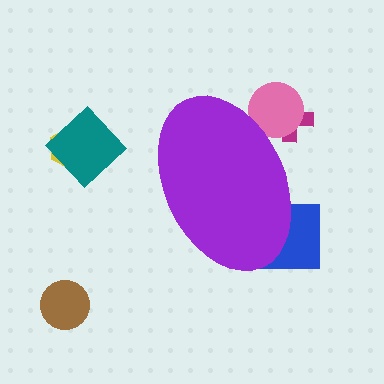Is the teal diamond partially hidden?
No, the teal diamond is fully visible.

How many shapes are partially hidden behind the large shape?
3 shapes are partially hidden.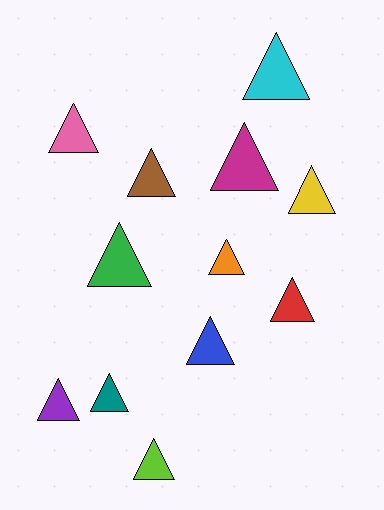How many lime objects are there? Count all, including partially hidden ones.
There is 1 lime object.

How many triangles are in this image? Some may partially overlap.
There are 12 triangles.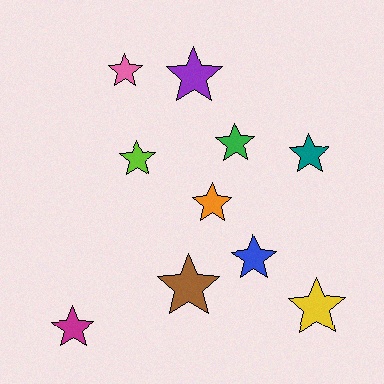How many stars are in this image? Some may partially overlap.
There are 10 stars.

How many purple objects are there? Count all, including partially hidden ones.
There is 1 purple object.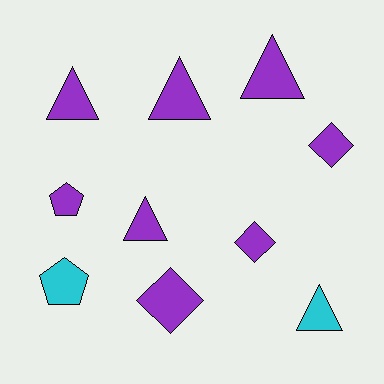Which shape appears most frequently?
Triangle, with 5 objects.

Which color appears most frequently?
Purple, with 8 objects.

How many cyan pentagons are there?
There is 1 cyan pentagon.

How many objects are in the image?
There are 10 objects.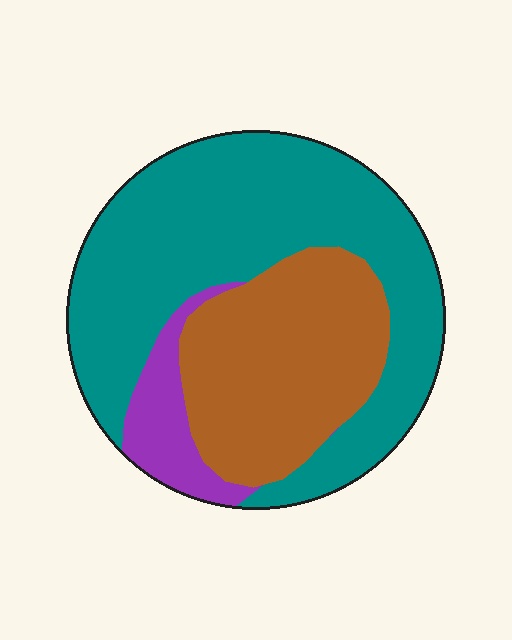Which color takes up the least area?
Purple, at roughly 10%.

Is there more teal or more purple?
Teal.